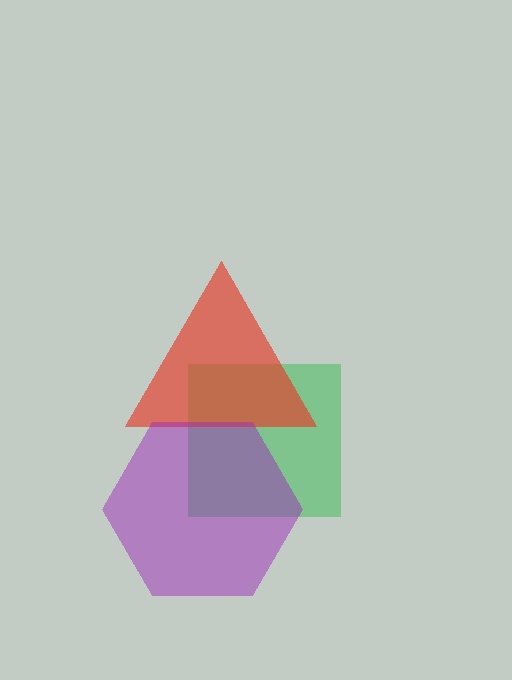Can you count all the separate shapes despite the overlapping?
Yes, there are 3 separate shapes.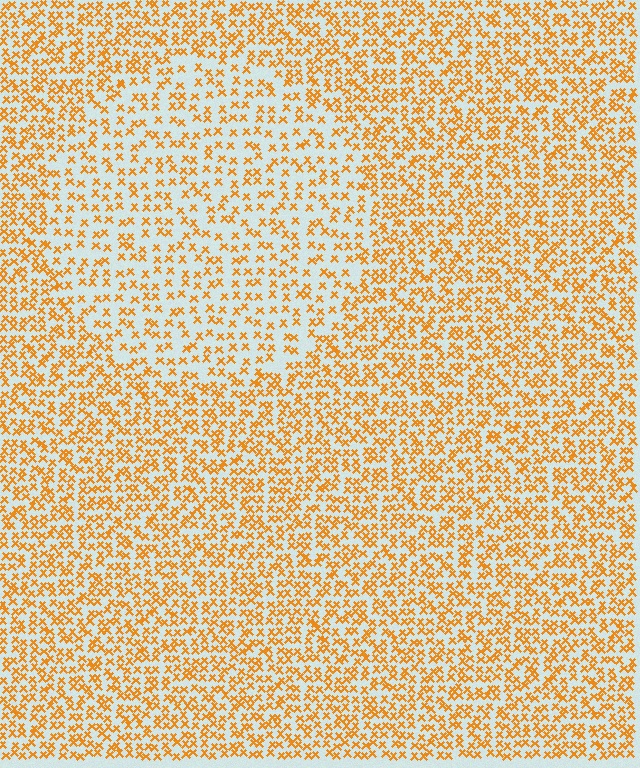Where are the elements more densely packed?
The elements are more densely packed outside the circle boundary.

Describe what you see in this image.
The image contains small orange elements arranged at two different densities. A circle-shaped region is visible where the elements are less densely packed than the surrounding area.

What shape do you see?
I see a circle.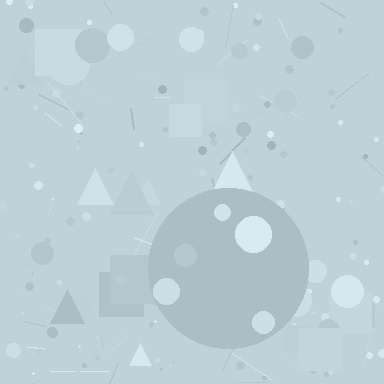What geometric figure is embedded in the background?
A circle is embedded in the background.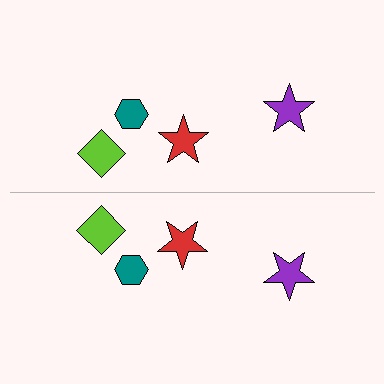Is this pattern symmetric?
Yes, this pattern has bilateral (reflection) symmetry.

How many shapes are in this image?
There are 8 shapes in this image.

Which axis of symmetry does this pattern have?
The pattern has a horizontal axis of symmetry running through the center of the image.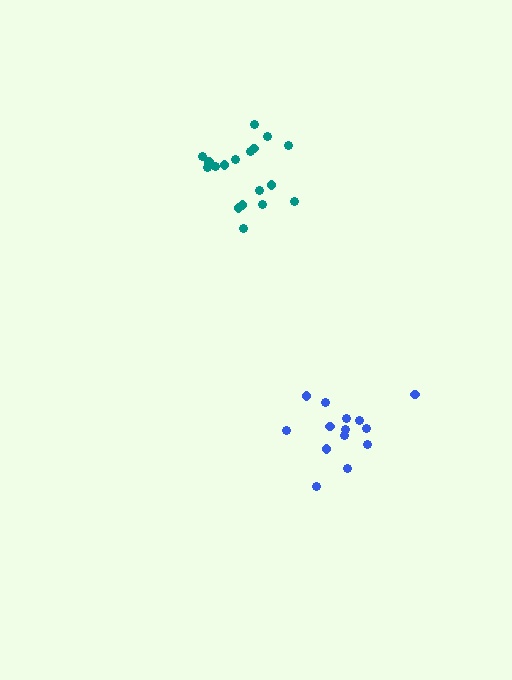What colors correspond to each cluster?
The clusters are colored: blue, teal.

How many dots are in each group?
Group 1: 14 dots, Group 2: 18 dots (32 total).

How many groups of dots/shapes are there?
There are 2 groups.